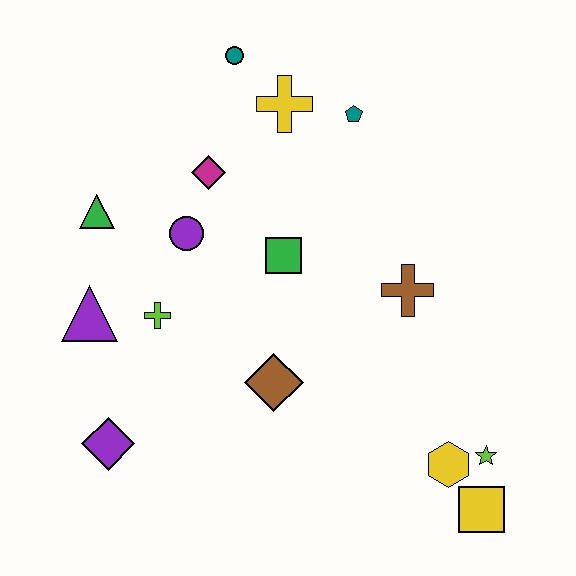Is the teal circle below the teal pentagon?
No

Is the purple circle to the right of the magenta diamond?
No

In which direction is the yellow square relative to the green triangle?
The yellow square is to the right of the green triangle.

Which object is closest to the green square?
The purple circle is closest to the green square.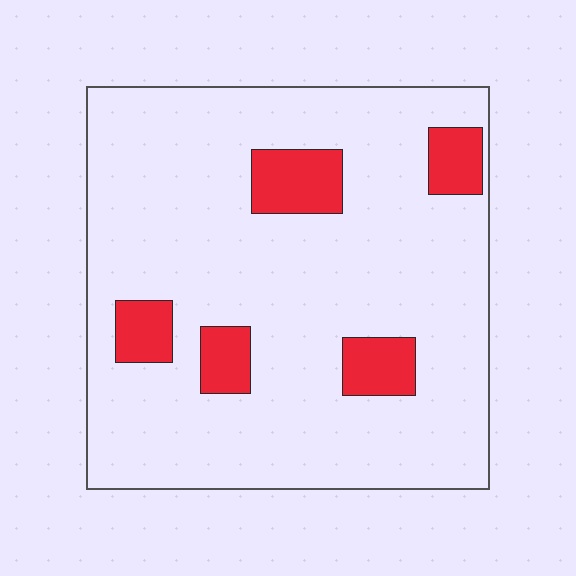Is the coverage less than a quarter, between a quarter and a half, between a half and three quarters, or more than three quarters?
Less than a quarter.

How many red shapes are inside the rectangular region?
5.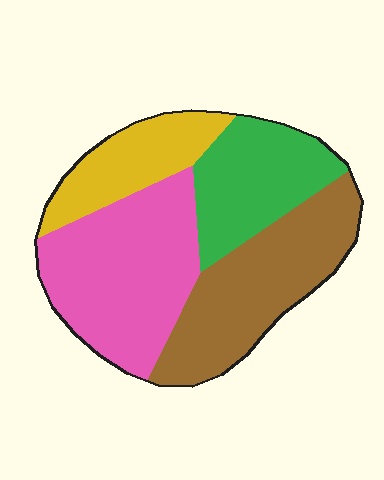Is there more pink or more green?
Pink.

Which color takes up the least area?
Yellow, at roughly 15%.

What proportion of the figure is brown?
Brown covers about 30% of the figure.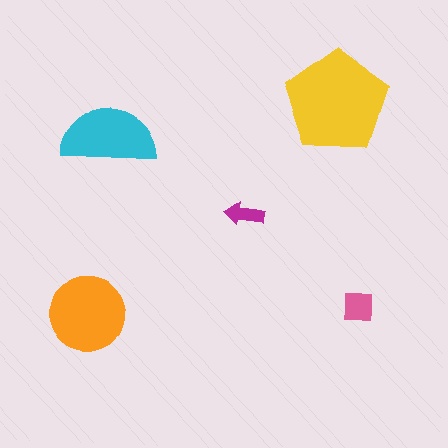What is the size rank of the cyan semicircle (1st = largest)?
3rd.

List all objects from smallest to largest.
The magenta arrow, the pink square, the cyan semicircle, the orange circle, the yellow pentagon.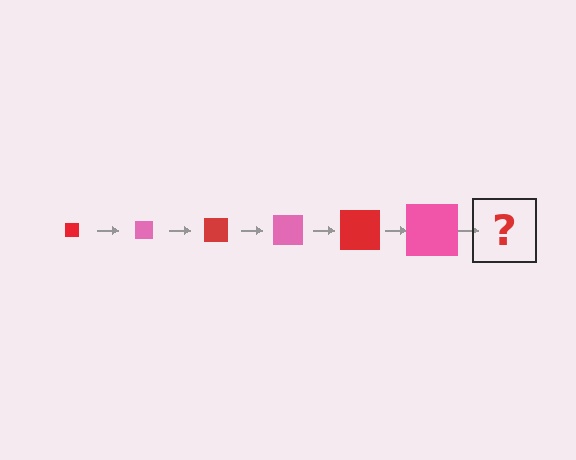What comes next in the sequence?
The next element should be a red square, larger than the previous one.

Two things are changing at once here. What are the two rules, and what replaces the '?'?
The two rules are that the square grows larger each step and the color cycles through red and pink. The '?' should be a red square, larger than the previous one.